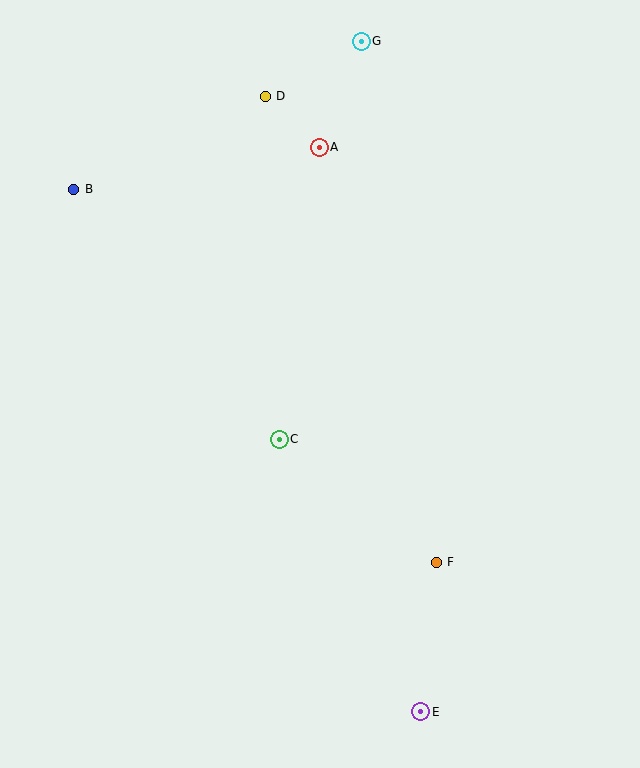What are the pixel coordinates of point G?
Point G is at (361, 41).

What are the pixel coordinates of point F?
Point F is at (436, 562).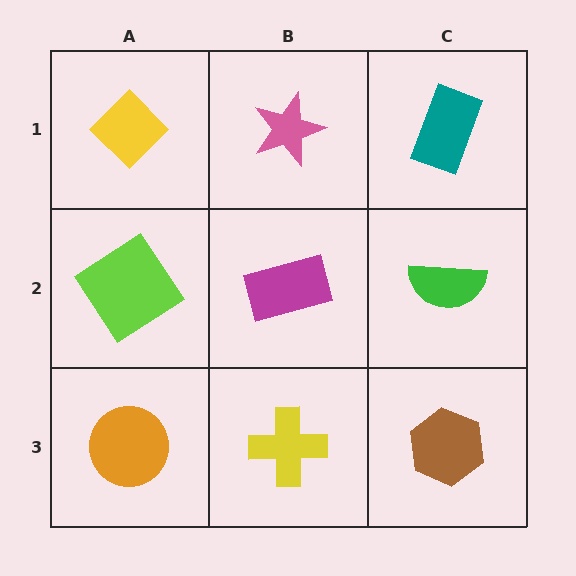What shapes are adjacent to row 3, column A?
A lime diamond (row 2, column A), a yellow cross (row 3, column B).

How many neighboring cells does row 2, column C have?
3.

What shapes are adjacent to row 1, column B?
A magenta rectangle (row 2, column B), a yellow diamond (row 1, column A), a teal rectangle (row 1, column C).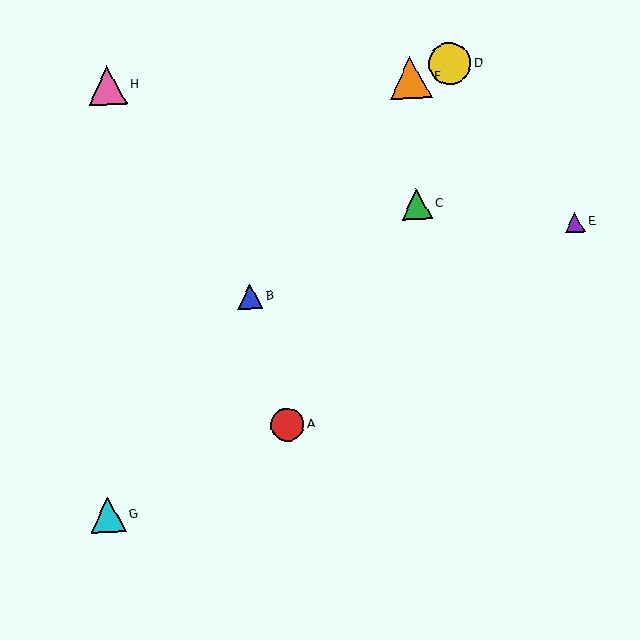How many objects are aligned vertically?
2 objects (C, F) are aligned vertically.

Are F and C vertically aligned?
Yes, both are at x≈410.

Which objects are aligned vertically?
Objects C, F are aligned vertically.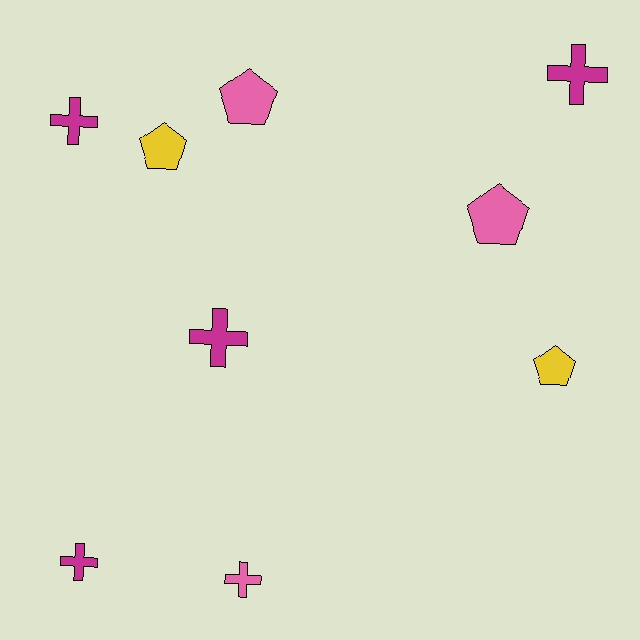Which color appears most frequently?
Magenta, with 4 objects.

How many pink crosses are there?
There is 1 pink cross.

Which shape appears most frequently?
Cross, with 5 objects.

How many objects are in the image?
There are 9 objects.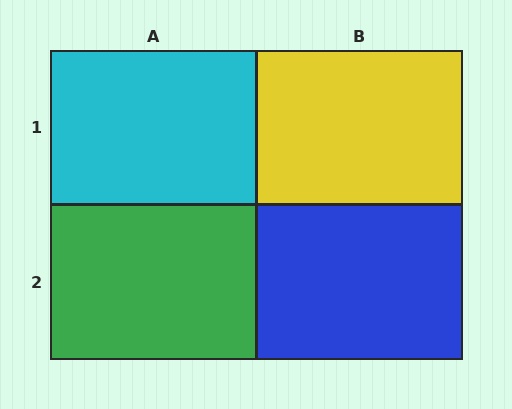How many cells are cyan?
1 cell is cyan.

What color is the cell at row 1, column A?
Cyan.